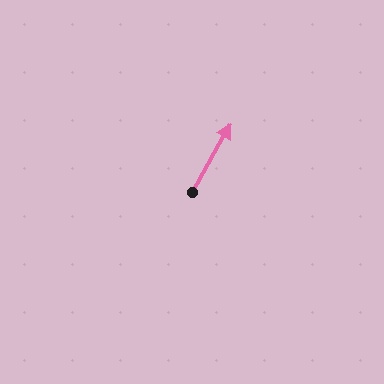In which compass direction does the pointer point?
Northeast.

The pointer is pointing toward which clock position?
Roughly 1 o'clock.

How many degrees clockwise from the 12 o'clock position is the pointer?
Approximately 30 degrees.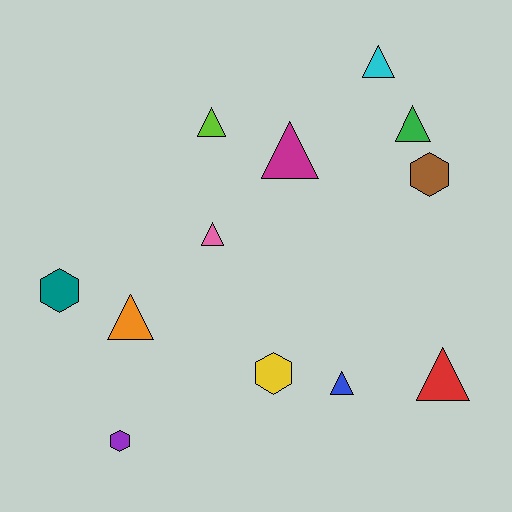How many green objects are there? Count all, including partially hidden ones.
There is 1 green object.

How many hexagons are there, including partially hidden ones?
There are 4 hexagons.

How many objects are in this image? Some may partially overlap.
There are 12 objects.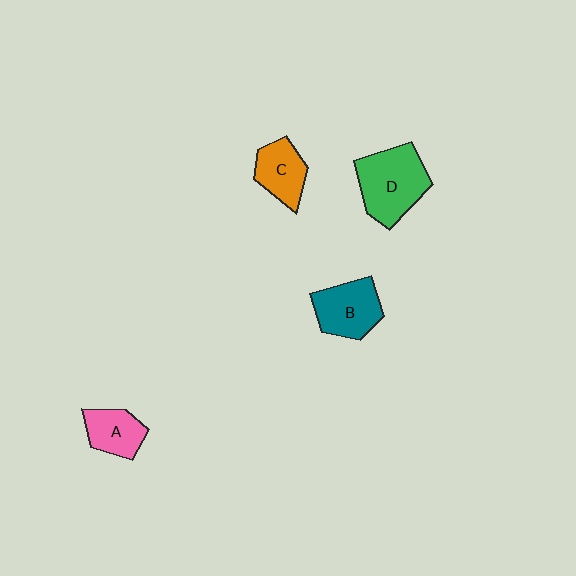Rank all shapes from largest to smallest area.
From largest to smallest: D (green), B (teal), C (orange), A (pink).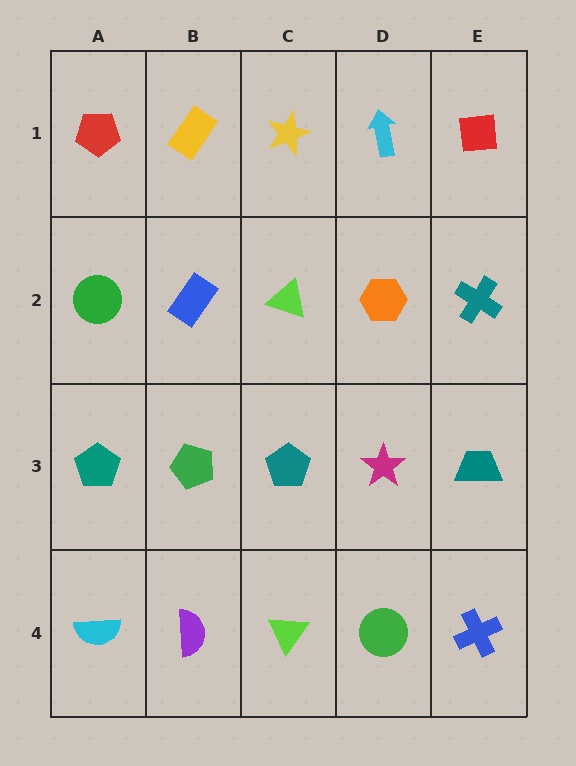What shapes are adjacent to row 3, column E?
A teal cross (row 2, column E), a blue cross (row 4, column E), a magenta star (row 3, column D).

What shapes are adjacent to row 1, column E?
A teal cross (row 2, column E), a cyan arrow (row 1, column D).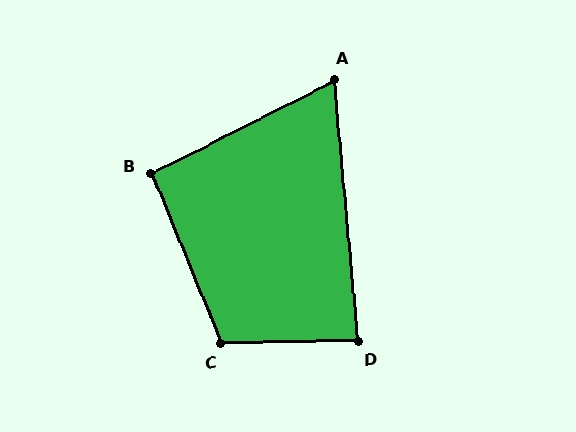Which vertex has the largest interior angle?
C, at approximately 112 degrees.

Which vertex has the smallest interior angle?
A, at approximately 68 degrees.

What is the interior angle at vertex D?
Approximately 86 degrees (approximately right).